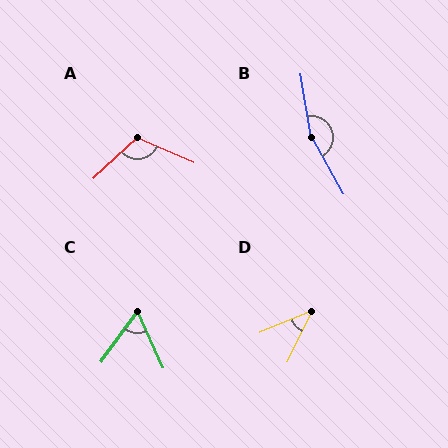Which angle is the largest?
B, at approximately 160 degrees.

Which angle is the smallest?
D, at approximately 41 degrees.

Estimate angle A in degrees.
Approximately 113 degrees.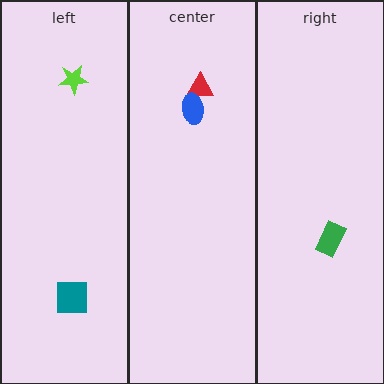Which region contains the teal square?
The left region.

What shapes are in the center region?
The red triangle, the blue ellipse.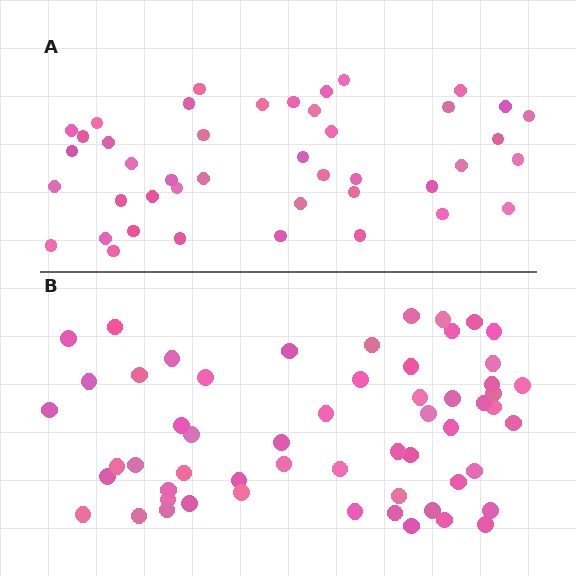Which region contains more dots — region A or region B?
Region B (the bottom region) has more dots.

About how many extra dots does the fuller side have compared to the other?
Region B has approximately 15 more dots than region A.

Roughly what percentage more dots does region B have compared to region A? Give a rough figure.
About 35% more.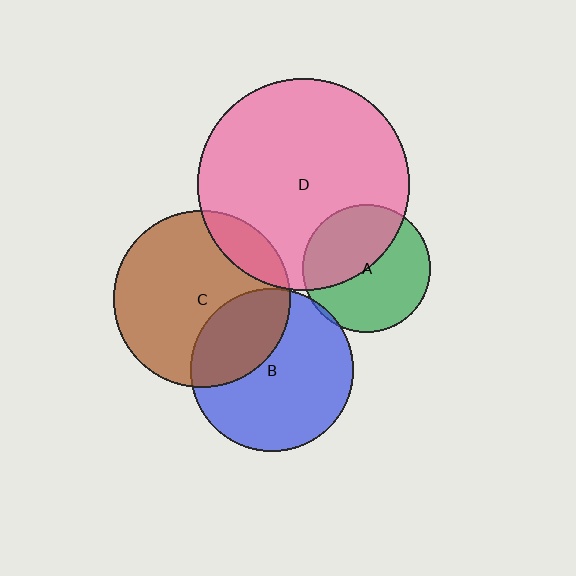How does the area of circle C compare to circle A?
Approximately 1.9 times.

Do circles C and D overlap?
Yes.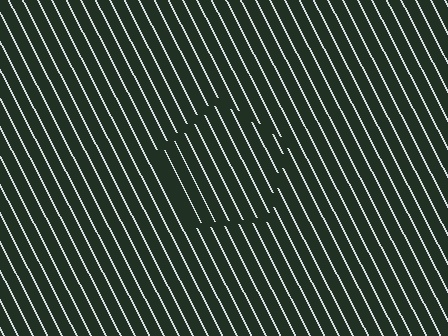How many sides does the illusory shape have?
5 sides — the line-ends trace a pentagon.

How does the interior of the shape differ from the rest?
The interior of the shape contains the same grating, shifted by half a period — the contour is defined by the phase discontinuity where line-ends from the inner and outer gratings abut.